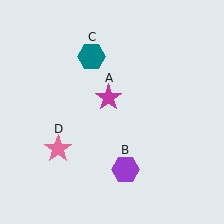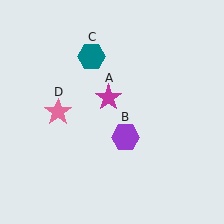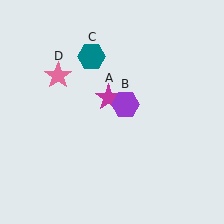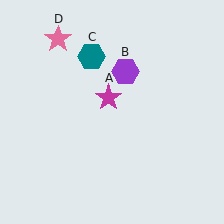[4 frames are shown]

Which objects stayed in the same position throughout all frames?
Magenta star (object A) and teal hexagon (object C) remained stationary.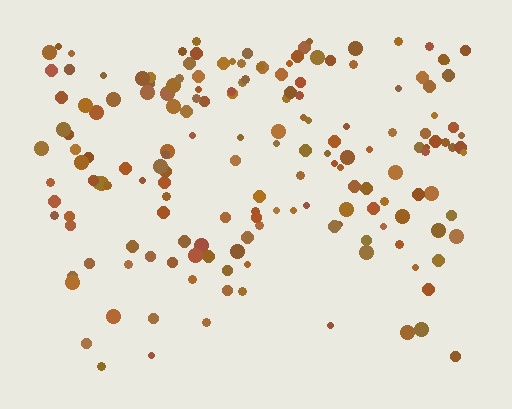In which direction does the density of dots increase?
From bottom to top, with the top side densest.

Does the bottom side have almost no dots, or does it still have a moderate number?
Still a moderate number, just noticeably fewer than the top.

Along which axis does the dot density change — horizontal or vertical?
Vertical.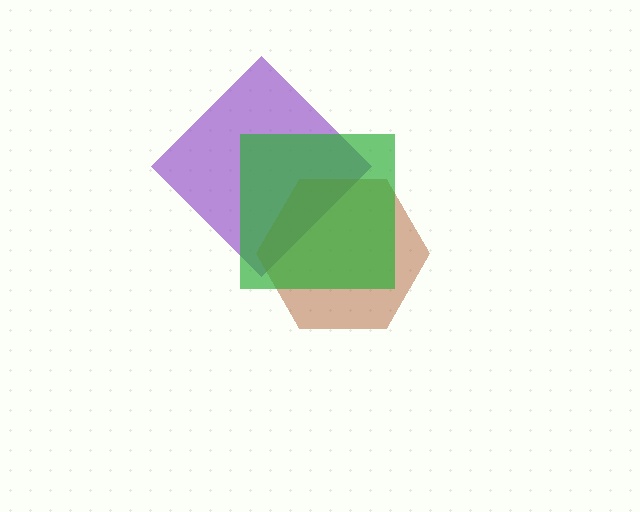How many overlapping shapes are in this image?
There are 3 overlapping shapes in the image.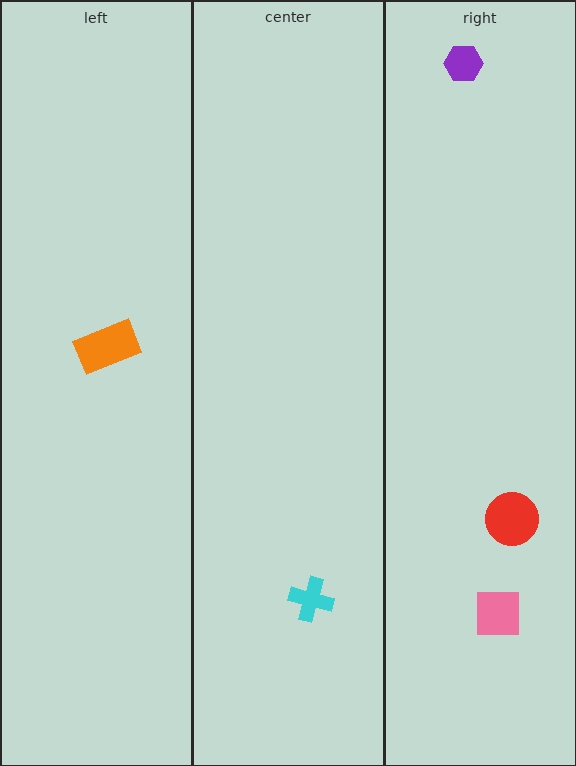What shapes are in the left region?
The orange rectangle.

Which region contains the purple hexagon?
The right region.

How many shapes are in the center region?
1.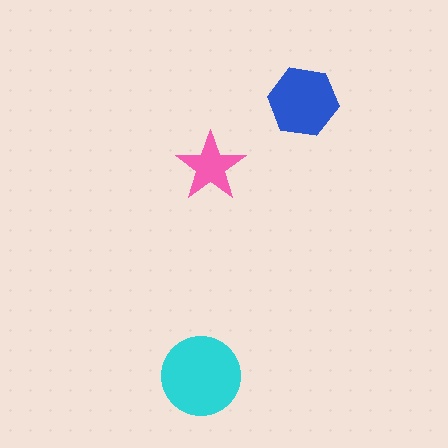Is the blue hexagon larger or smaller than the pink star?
Larger.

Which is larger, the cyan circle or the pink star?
The cyan circle.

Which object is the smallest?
The pink star.